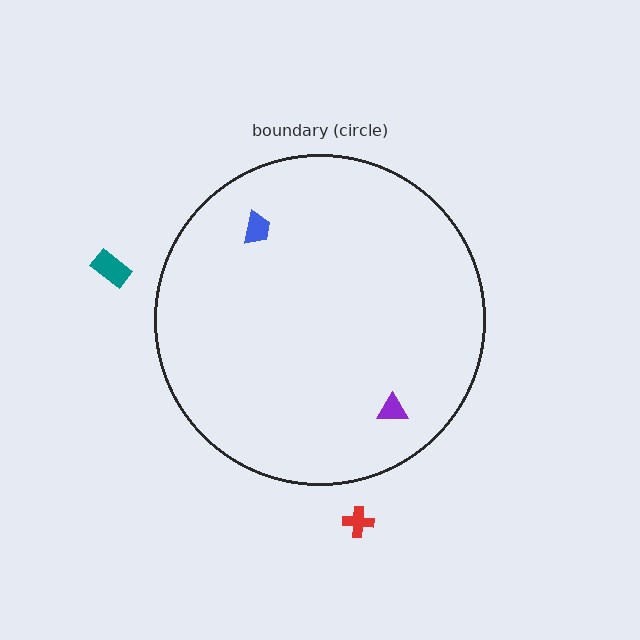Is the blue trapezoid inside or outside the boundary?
Inside.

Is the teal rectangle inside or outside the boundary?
Outside.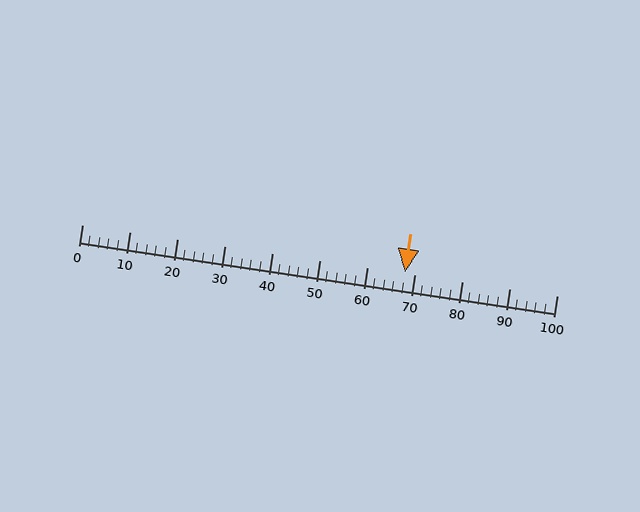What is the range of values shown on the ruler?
The ruler shows values from 0 to 100.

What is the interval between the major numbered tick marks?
The major tick marks are spaced 10 units apart.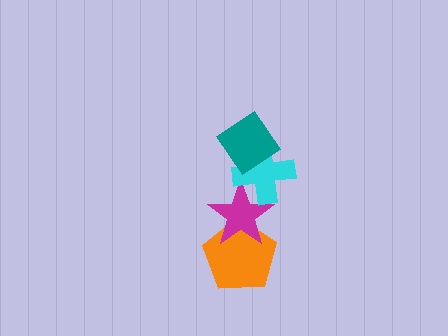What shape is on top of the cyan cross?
The teal diamond is on top of the cyan cross.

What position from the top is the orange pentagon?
The orange pentagon is 4th from the top.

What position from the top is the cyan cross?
The cyan cross is 2nd from the top.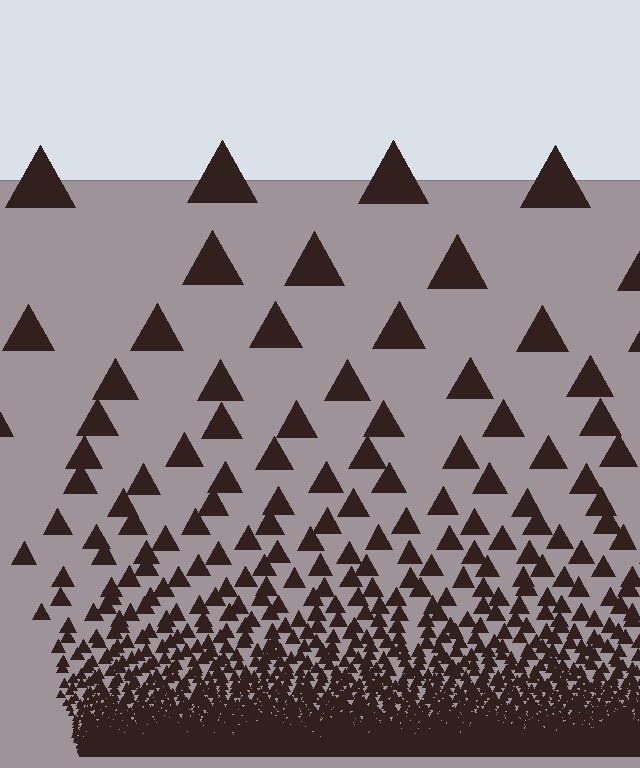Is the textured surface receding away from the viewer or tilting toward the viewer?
The surface appears to tilt toward the viewer. Texture elements get larger and sparser toward the top.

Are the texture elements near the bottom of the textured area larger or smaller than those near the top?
Smaller. The gradient is inverted — elements near the bottom are smaller and denser.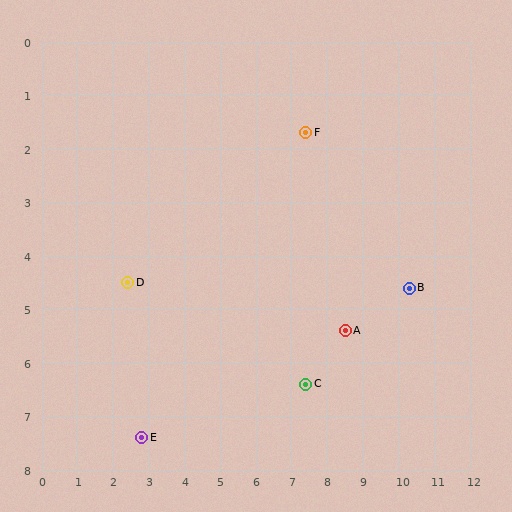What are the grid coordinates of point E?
Point E is at approximately (2.8, 7.4).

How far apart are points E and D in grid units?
Points E and D are about 2.9 grid units apart.